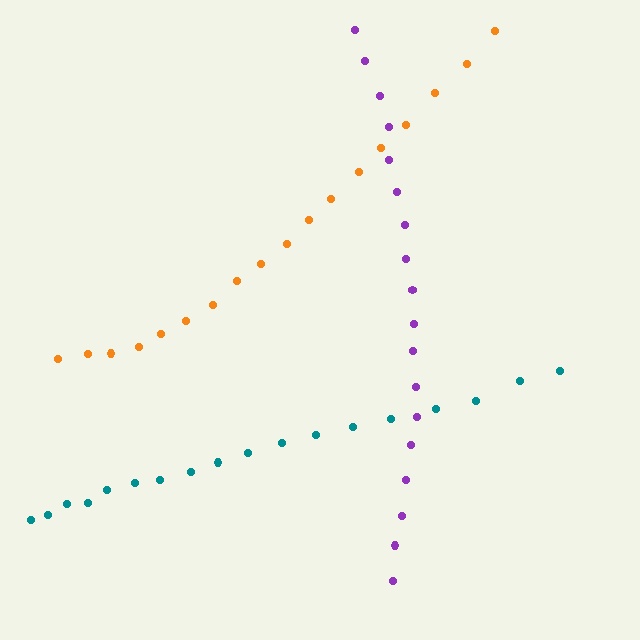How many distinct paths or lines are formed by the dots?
There are 3 distinct paths.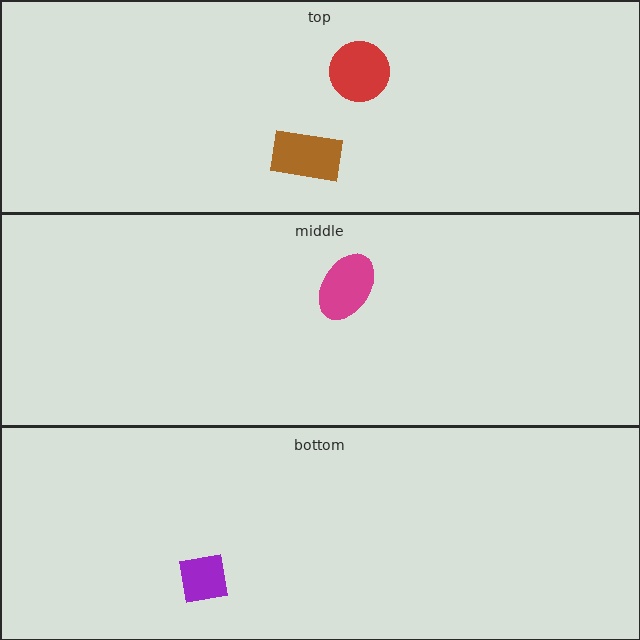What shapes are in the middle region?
The magenta ellipse.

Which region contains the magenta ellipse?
The middle region.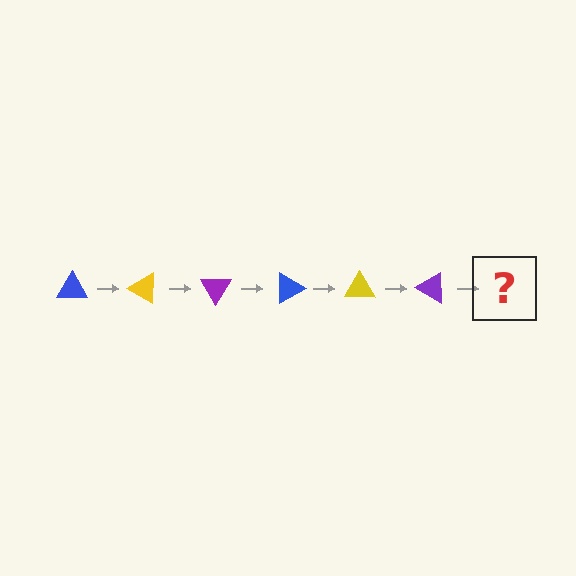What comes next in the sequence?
The next element should be a blue triangle, rotated 180 degrees from the start.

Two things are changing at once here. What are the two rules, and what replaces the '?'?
The two rules are that it rotates 30 degrees each step and the color cycles through blue, yellow, and purple. The '?' should be a blue triangle, rotated 180 degrees from the start.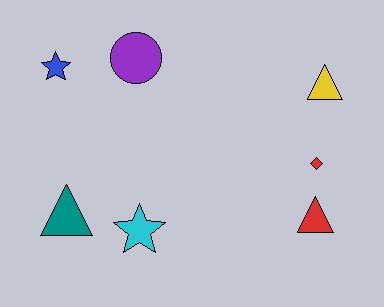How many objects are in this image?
There are 7 objects.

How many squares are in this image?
There are no squares.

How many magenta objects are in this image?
There are no magenta objects.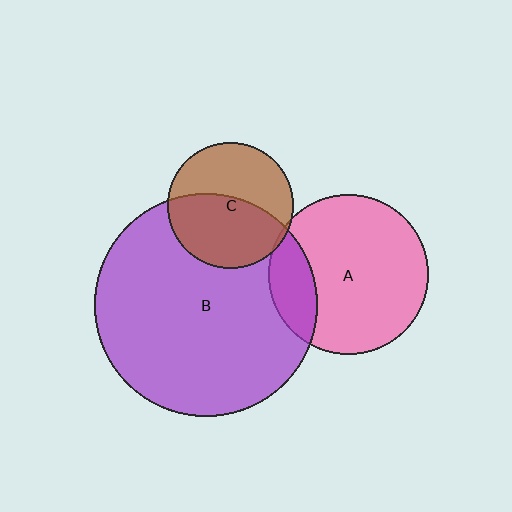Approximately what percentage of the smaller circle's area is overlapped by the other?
Approximately 50%.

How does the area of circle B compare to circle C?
Approximately 3.1 times.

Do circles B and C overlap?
Yes.